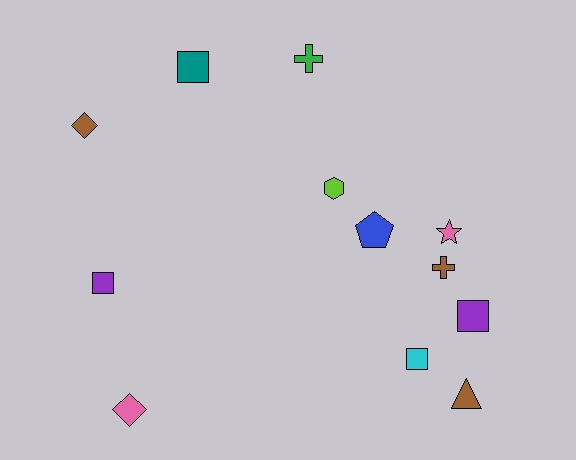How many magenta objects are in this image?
There are no magenta objects.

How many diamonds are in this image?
There are 2 diamonds.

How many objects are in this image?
There are 12 objects.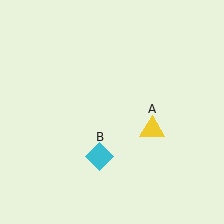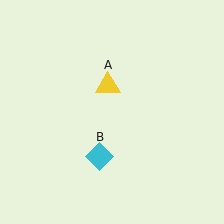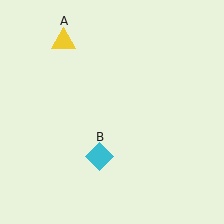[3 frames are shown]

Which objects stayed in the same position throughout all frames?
Cyan diamond (object B) remained stationary.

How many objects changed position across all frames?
1 object changed position: yellow triangle (object A).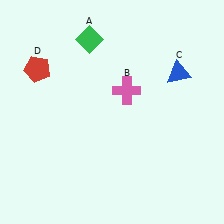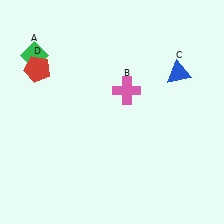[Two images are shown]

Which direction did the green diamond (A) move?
The green diamond (A) moved left.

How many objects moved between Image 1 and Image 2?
1 object moved between the two images.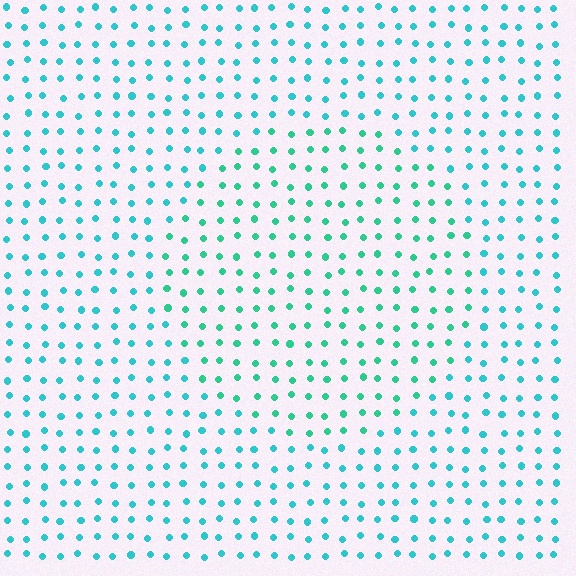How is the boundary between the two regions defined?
The boundary is defined purely by a slight shift in hue (about 25 degrees). Spacing, size, and orientation are identical on both sides.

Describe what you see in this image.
The image is filled with small cyan elements in a uniform arrangement. A circle-shaped region is visible where the elements are tinted to a slightly different hue, forming a subtle color boundary.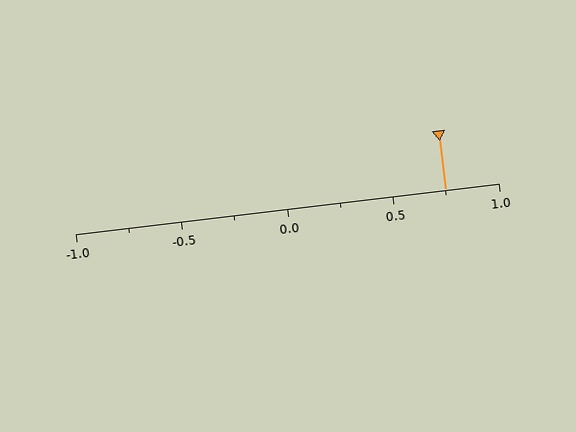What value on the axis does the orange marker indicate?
The marker indicates approximately 0.75.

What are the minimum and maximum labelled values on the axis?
The axis runs from -1.0 to 1.0.